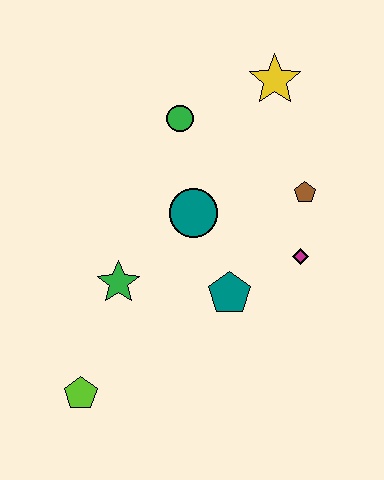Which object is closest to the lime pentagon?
The green star is closest to the lime pentagon.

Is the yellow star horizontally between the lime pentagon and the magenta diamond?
Yes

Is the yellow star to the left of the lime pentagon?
No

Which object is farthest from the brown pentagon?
The lime pentagon is farthest from the brown pentagon.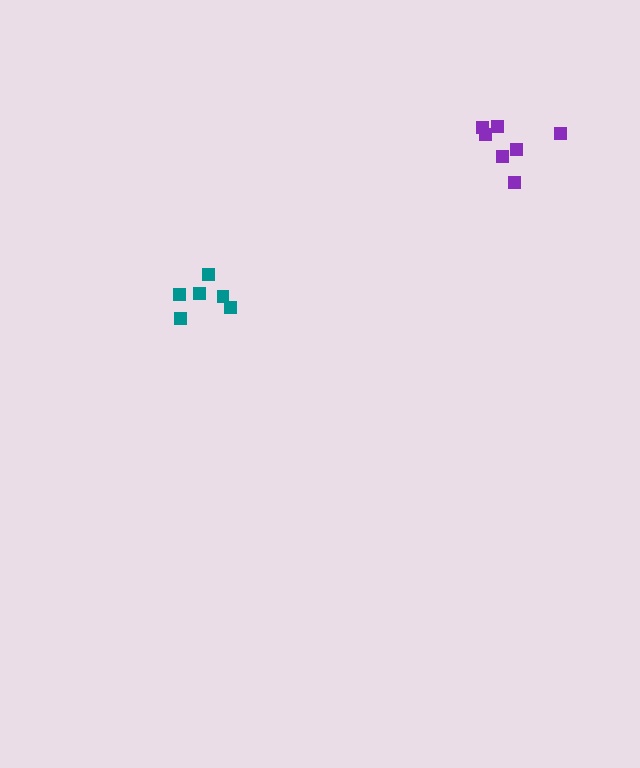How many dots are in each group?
Group 1: 6 dots, Group 2: 7 dots (13 total).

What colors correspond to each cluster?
The clusters are colored: teal, purple.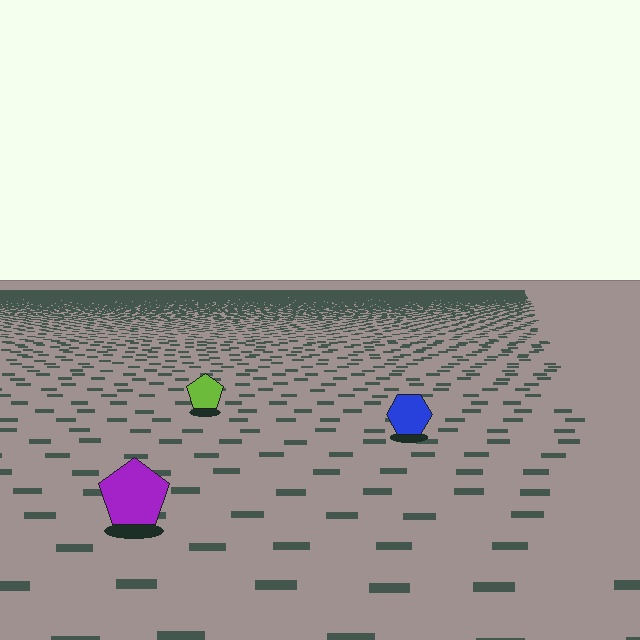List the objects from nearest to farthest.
From nearest to farthest: the purple pentagon, the blue hexagon, the lime pentagon.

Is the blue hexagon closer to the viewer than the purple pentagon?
No. The purple pentagon is closer — you can tell from the texture gradient: the ground texture is coarser near it.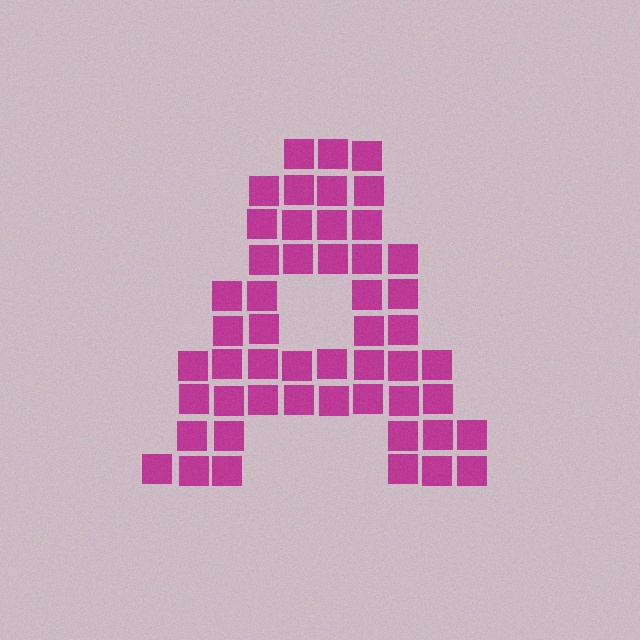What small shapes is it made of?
It is made of small squares.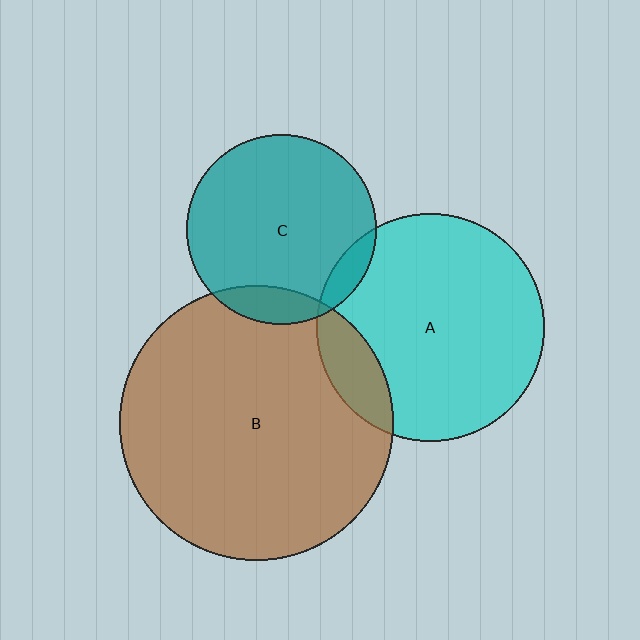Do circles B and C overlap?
Yes.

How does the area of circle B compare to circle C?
Approximately 2.1 times.